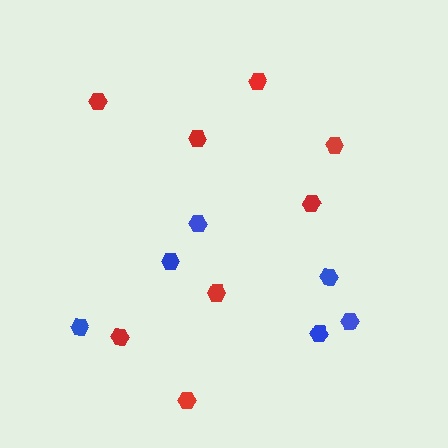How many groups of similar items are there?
There are 2 groups: one group of red hexagons (8) and one group of blue hexagons (6).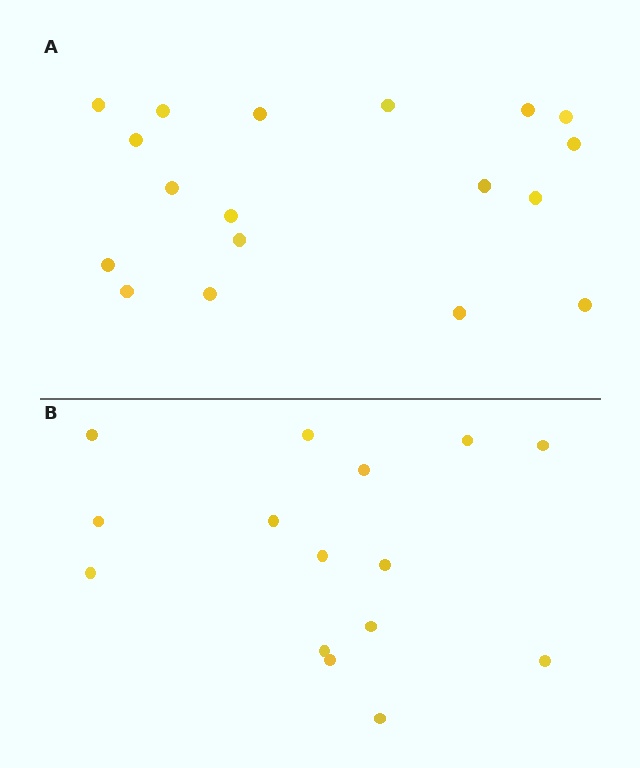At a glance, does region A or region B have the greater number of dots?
Region A (the top region) has more dots.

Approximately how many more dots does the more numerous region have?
Region A has just a few more — roughly 2 or 3 more dots than region B.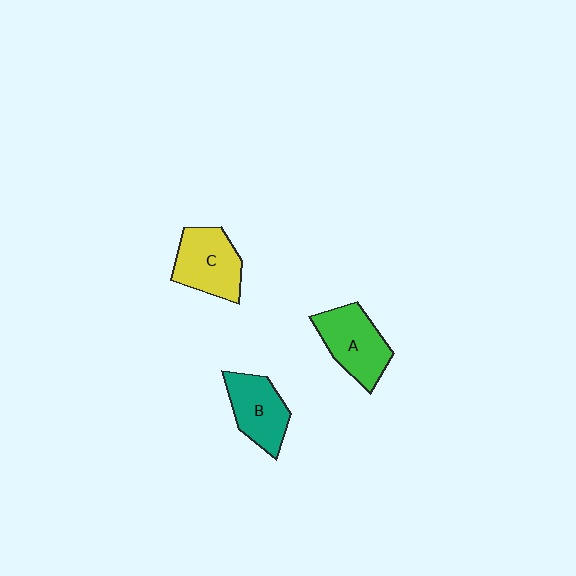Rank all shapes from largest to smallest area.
From largest to smallest: A (green), C (yellow), B (teal).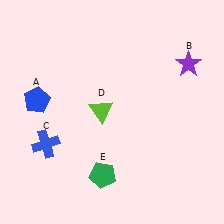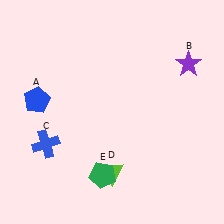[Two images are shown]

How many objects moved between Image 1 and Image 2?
1 object moved between the two images.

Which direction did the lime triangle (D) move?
The lime triangle (D) moved down.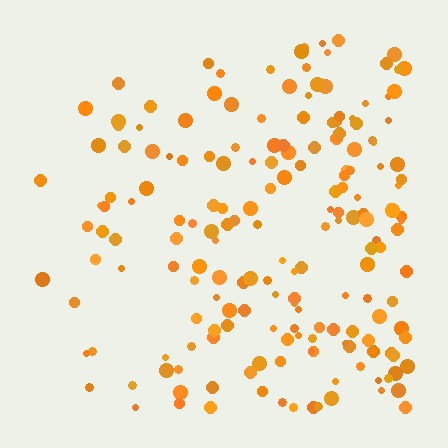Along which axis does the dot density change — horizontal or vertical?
Horizontal.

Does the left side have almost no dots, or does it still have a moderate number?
Still a moderate number, just noticeably fewer than the right.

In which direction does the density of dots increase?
From left to right, with the right side densest.